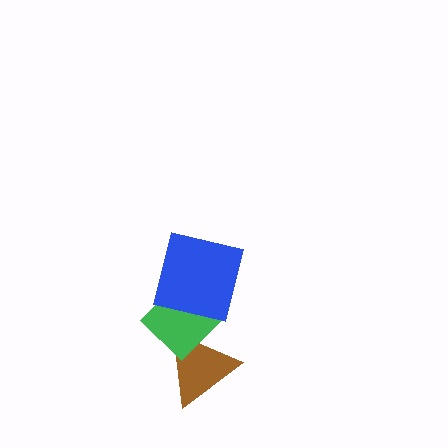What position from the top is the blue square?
The blue square is 1st from the top.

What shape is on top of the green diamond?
The blue square is on top of the green diamond.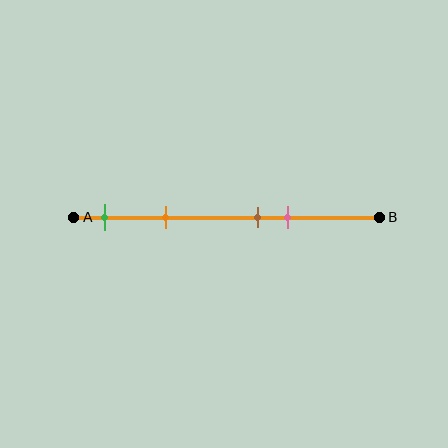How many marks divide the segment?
There are 4 marks dividing the segment.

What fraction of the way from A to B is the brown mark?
The brown mark is approximately 60% (0.6) of the way from A to B.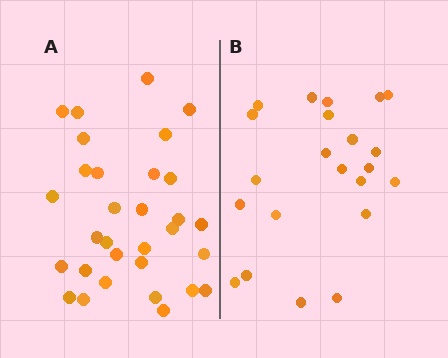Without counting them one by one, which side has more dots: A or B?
Region A (the left region) has more dots.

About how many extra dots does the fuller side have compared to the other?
Region A has roughly 8 or so more dots than region B.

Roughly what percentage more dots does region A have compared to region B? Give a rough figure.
About 40% more.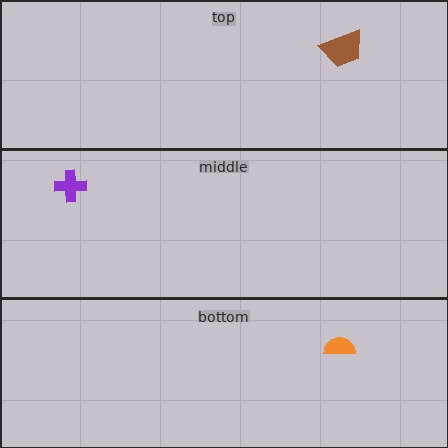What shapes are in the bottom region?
The orange semicircle.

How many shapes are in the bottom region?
1.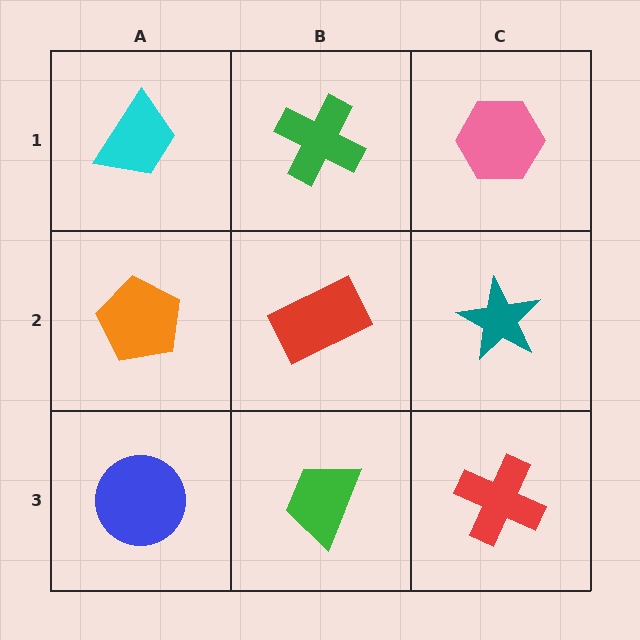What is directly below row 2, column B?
A green trapezoid.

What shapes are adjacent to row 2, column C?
A pink hexagon (row 1, column C), a red cross (row 3, column C), a red rectangle (row 2, column B).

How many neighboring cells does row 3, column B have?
3.